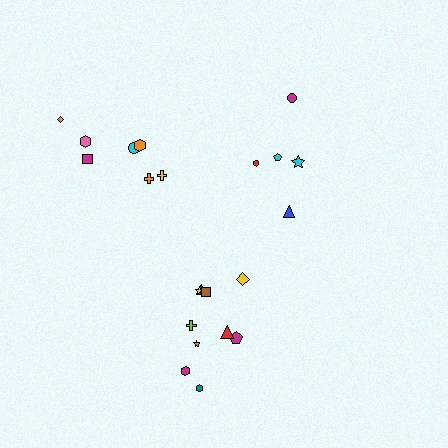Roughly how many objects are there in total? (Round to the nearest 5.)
Roughly 20 objects in total.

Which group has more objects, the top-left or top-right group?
The top-left group.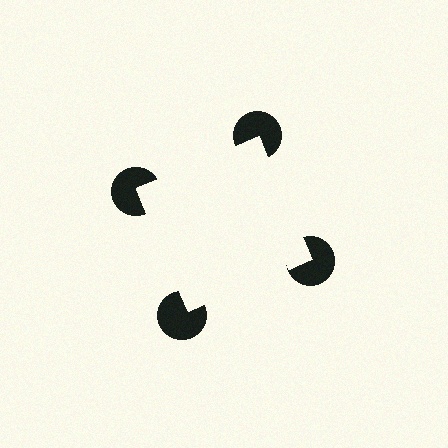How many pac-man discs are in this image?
There are 4 — one at each vertex of the illusory square.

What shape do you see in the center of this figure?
An illusory square — its edges are inferred from the aligned wedge cuts in the pac-man discs, not physically drawn.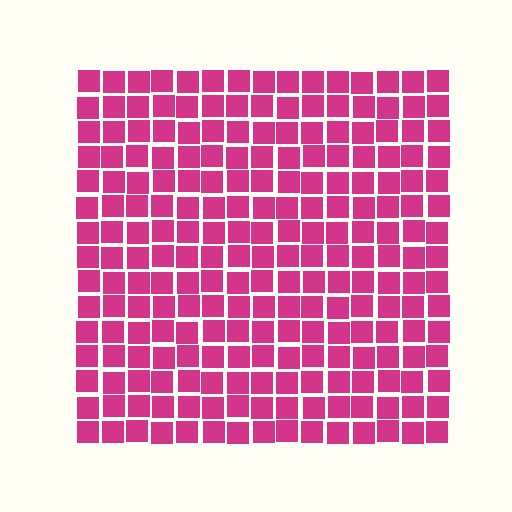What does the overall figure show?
The overall figure shows a square.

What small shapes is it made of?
It is made of small squares.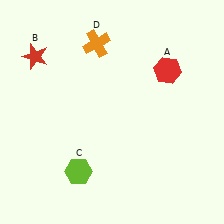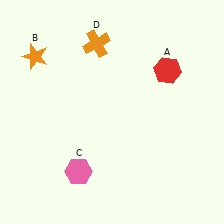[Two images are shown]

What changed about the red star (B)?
In Image 1, B is red. In Image 2, it changed to orange.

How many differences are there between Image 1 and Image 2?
There are 2 differences between the two images.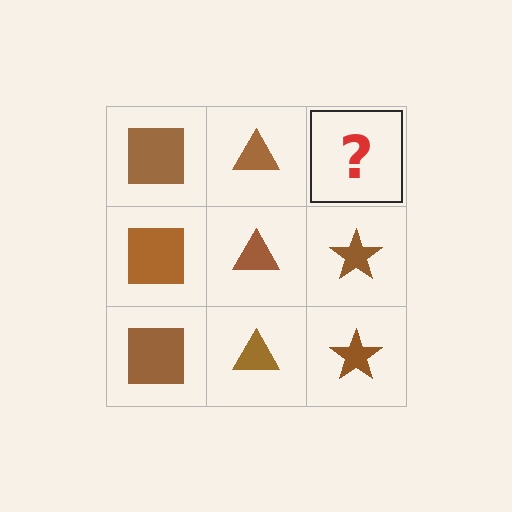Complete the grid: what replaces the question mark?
The question mark should be replaced with a brown star.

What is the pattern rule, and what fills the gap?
The rule is that each column has a consistent shape. The gap should be filled with a brown star.